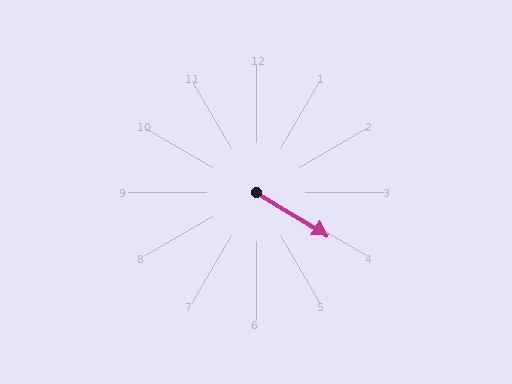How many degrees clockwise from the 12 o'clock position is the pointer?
Approximately 121 degrees.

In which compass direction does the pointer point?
Southeast.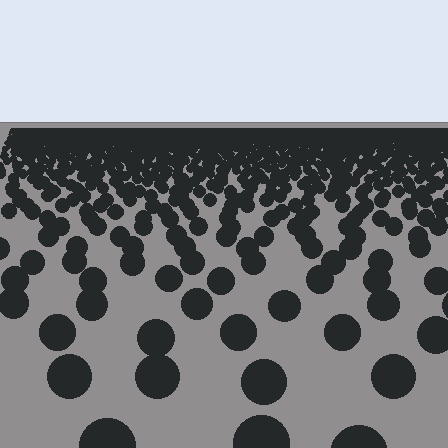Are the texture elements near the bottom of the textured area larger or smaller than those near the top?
Larger. Near the bottom, elements are closer to the viewer and appear at a bigger on-screen size.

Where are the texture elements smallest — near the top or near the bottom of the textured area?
Near the top.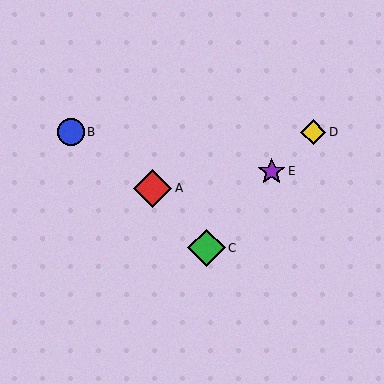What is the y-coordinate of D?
Object D is at y≈132.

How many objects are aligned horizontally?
2 objects (B, D) are aligned horizontally.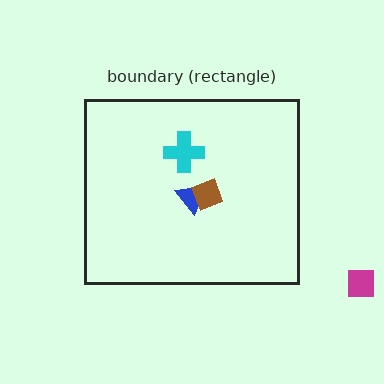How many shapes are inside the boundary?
3 inside, 1 outside.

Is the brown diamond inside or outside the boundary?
Inside.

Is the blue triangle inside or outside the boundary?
Inside.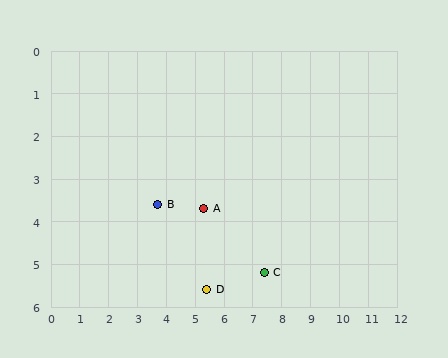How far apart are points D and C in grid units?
Points D and C are about 2.0 grid units apart.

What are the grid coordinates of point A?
Point A is at approximately (5.3, 3.7).